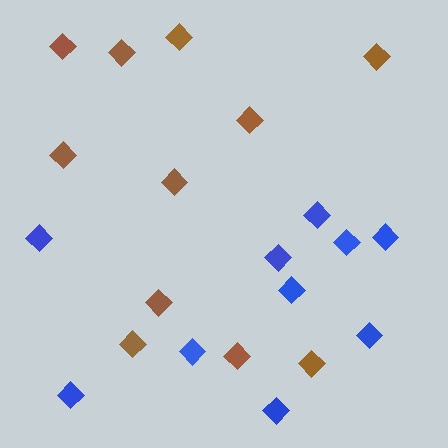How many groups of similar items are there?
There are 2 groups: one group of brown diamonds (11) and one group of blue diamonds (10).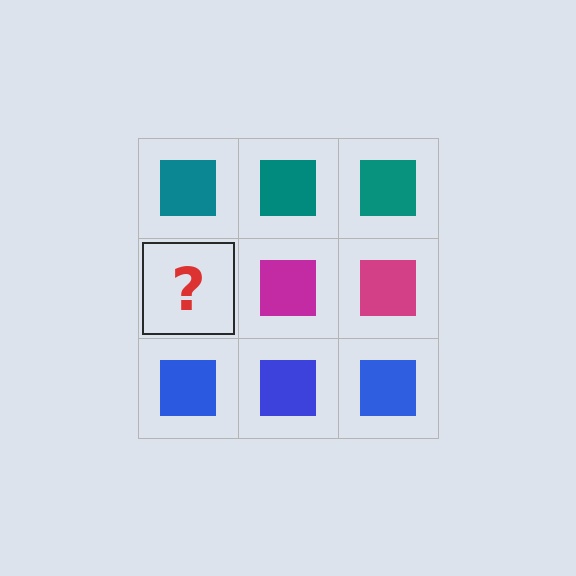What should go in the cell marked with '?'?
The missing cell should contain a magenta square.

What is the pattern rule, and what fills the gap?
The rule is that each row has a consistent color. The gap should be filled with a magenta square.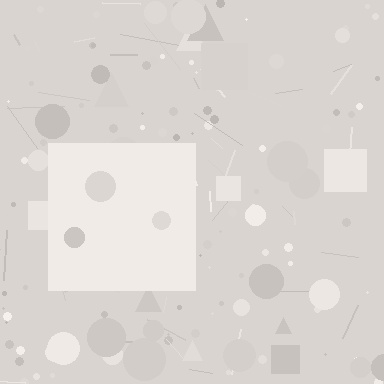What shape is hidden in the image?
A square is hidden in the image.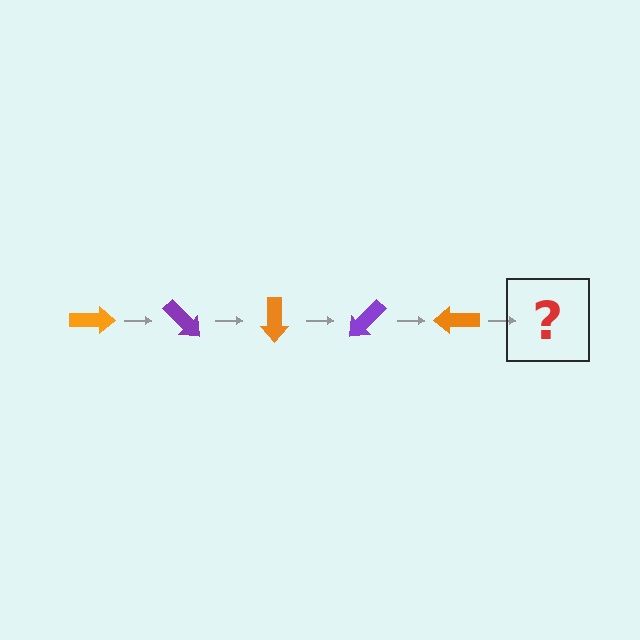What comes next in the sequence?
The next element should be a purple arrow, rotated 225 degrees from the start.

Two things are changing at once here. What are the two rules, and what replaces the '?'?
The two rules are that it rotates 45 degrees each step and the color cycles through orange and purple. The '?' should be a purple arrow, rotated 225 degrees from the start.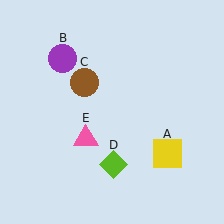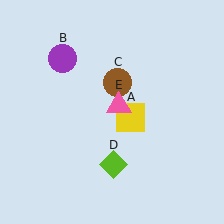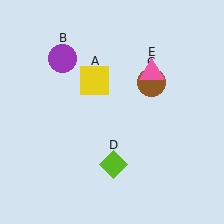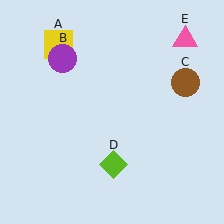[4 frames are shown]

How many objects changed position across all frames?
3 objects changed position: yellow square (object A), brown circle (object C), pink triangle (object E).